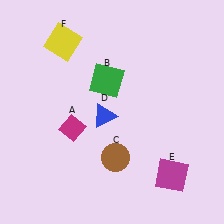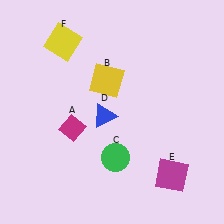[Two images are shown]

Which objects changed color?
B changed from green to yellow. C changed from brown to green.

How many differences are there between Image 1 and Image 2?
There are 2 differences between the two images.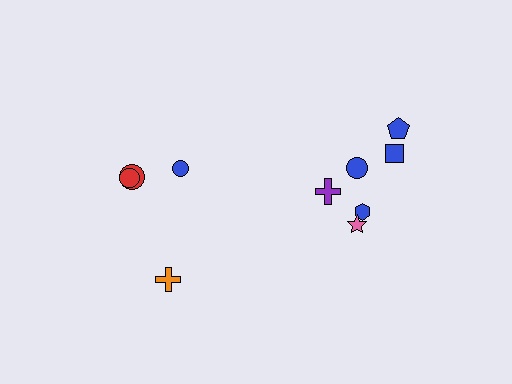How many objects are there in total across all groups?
There are 10 objects.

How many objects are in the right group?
There are 6 objects.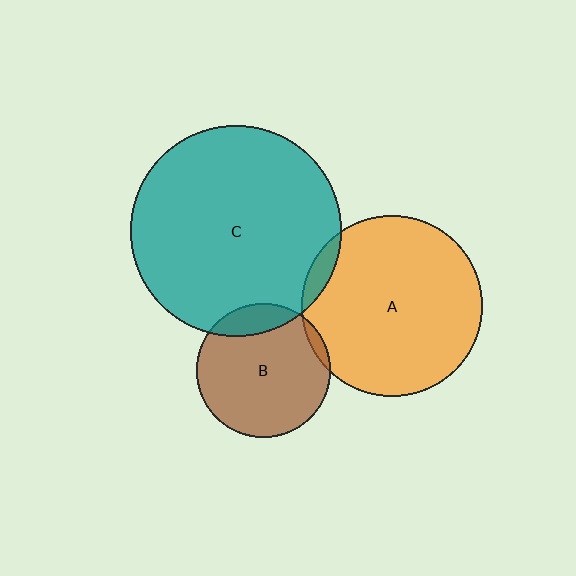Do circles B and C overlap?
Yes.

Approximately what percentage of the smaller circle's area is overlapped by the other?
Approximately 15%.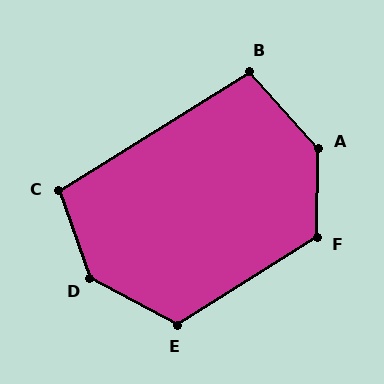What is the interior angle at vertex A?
Approximately 138 degrees (obtuse).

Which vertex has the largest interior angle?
D, at approximately 138 degrees.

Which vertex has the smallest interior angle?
B, at approximately 100 degrees.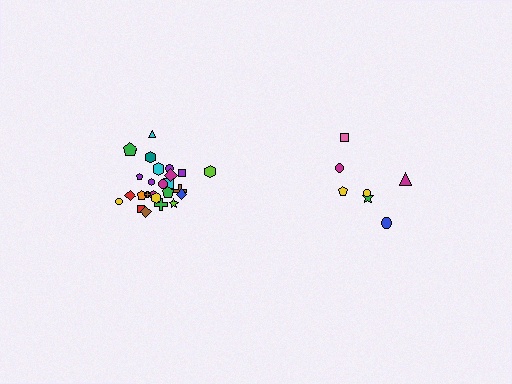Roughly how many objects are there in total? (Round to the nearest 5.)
Roughly 30 objects in total.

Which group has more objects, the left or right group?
The left group.